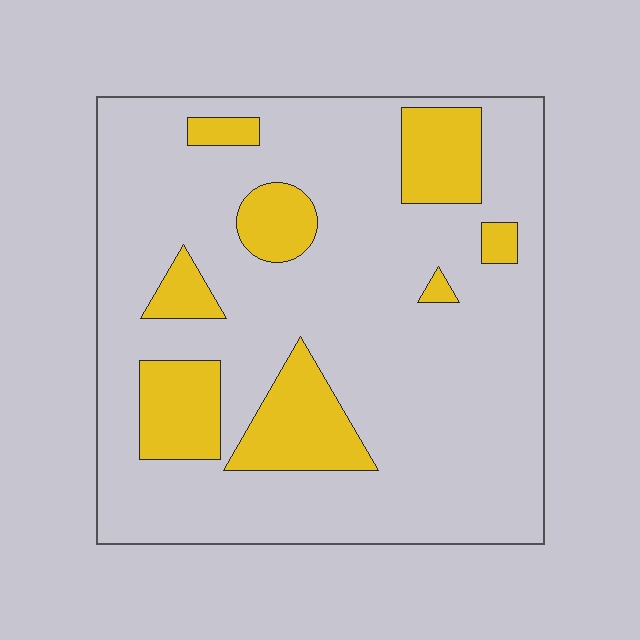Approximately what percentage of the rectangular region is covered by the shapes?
Approximately 20%.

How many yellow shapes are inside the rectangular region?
8.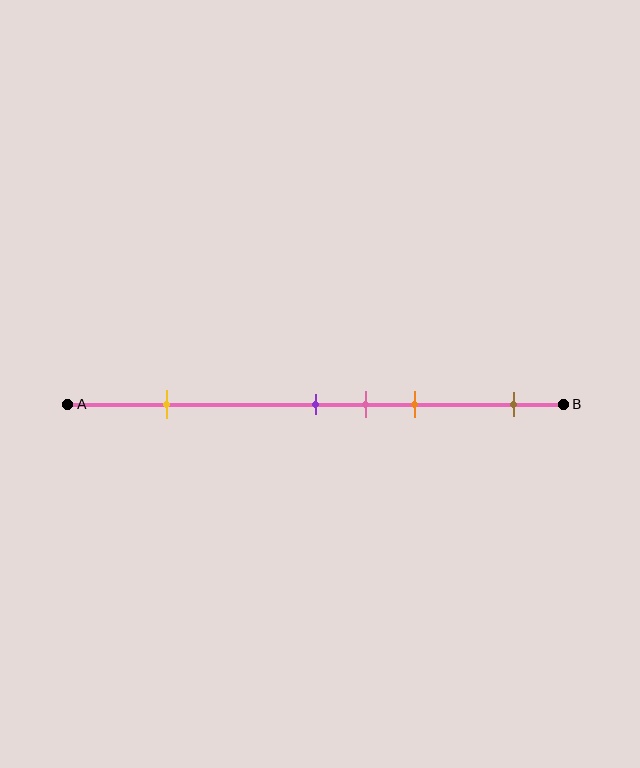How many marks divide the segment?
There are 5 marks dividing the segment.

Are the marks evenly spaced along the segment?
No, the marks are not evenly spaced.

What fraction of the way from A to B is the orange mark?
The orange mark is approximately 70% (0.7) of the way from A to B.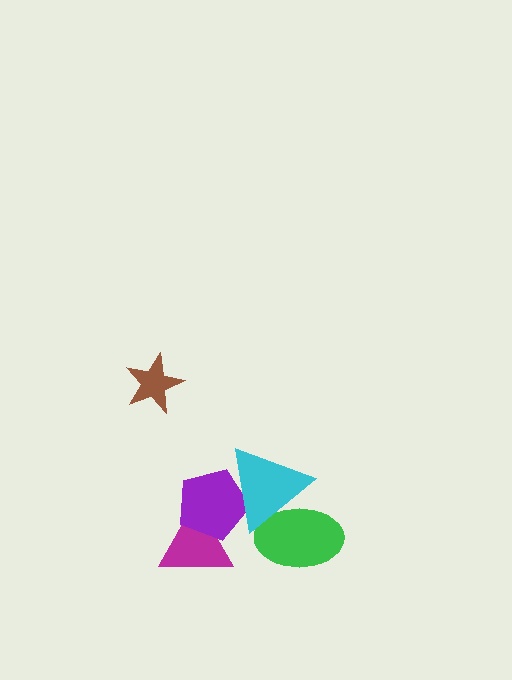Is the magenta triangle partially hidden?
Yes, it is partially covered by another shape.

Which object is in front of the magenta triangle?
The purple pentagon is in front of the magenta triangle.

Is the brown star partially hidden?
No, no other shape covers it.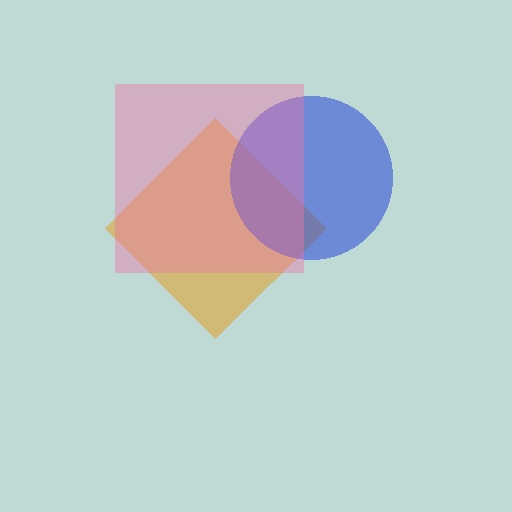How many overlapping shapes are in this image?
There are 3 overlapping shapes in the image.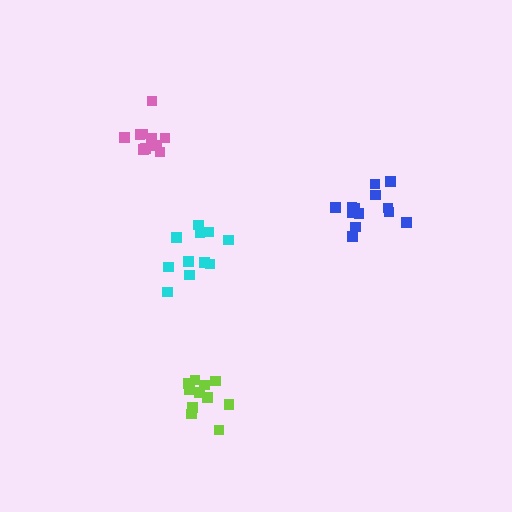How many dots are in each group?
Group 1: 10 dots, Group 2: 11 dots, Group 3: 13 dots, Group 4: 11 dots (45 total).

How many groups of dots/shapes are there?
There are 4 groups.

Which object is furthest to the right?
The blue cluster is rightmost.